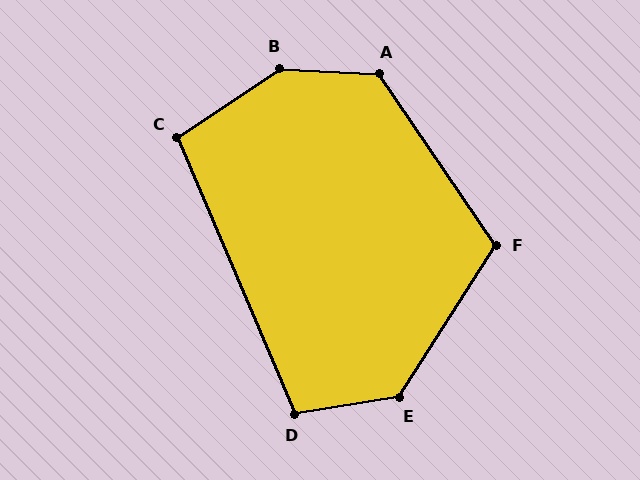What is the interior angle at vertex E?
Approximately 132 degrees (obtuse).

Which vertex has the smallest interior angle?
C, at approximately 101 degrees.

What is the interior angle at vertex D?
Approximately 104 degrees (obtuse).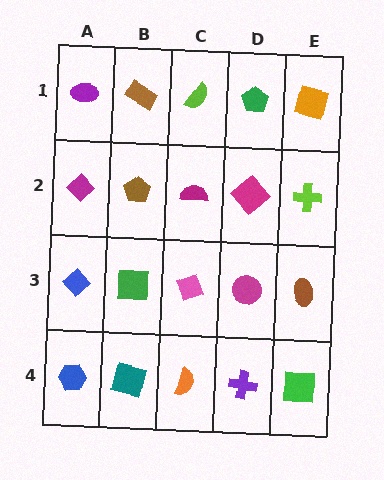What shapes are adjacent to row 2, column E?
An orange square (row 1, column E), a brown ellipse (row 3, column E), a magenta diamond (row 2, column D).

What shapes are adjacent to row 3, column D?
A magenta diamond (row 2, column D), a purple cross (row 4, column D), a pink diamond (row 3, column C), a brown ellipse (row 3, column E).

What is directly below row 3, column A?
A blue hexagon.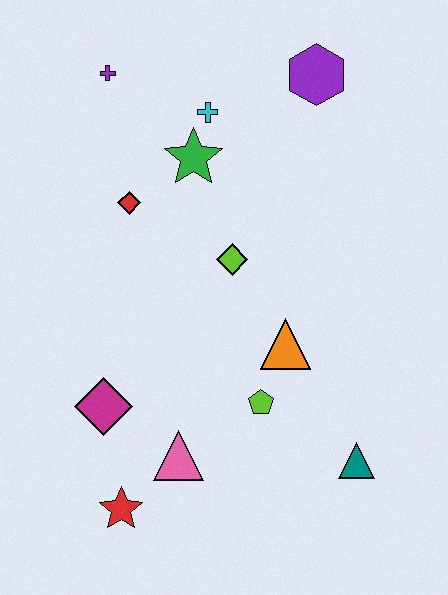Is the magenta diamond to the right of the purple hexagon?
No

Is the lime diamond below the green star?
Yes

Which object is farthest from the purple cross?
The teal triangle is farthest from the purple cross.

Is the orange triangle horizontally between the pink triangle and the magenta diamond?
No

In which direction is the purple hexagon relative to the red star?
The purple hexagon is above the red star.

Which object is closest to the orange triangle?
The lime pentagon is closest to the orange triangle.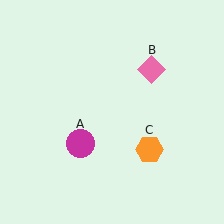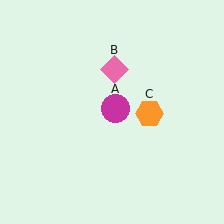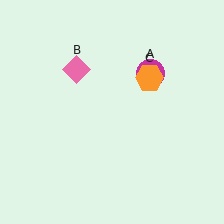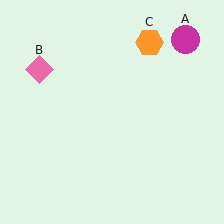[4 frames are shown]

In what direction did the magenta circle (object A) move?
The magenta circle (object A) moved up and to the right.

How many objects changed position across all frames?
3 objects changed position: magenta circle (object A), pink diamond (object B), orange hexagon (object C).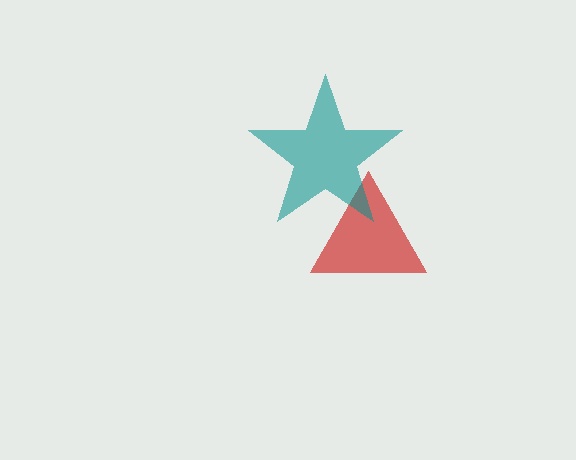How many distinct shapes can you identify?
There are 2 distinct shapes: a red triangle, a teal star.